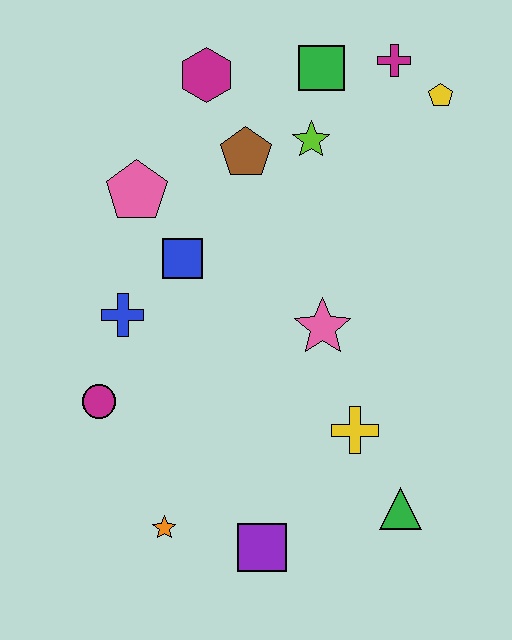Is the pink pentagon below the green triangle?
No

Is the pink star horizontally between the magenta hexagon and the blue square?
No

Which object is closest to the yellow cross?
The green triangle is closest to the yellow cross.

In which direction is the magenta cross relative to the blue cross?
The magenta cross is to the right of the blue cross.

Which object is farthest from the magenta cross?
The orange star is farthest from the magenta cross.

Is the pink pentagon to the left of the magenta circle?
No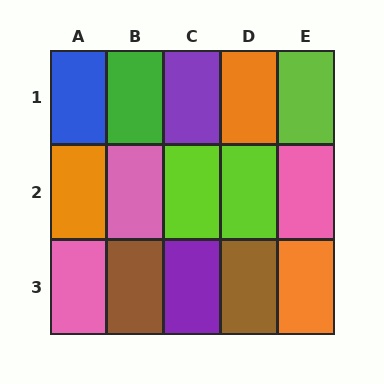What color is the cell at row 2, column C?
Lime.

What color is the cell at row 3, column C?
Purple.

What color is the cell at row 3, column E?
Orange.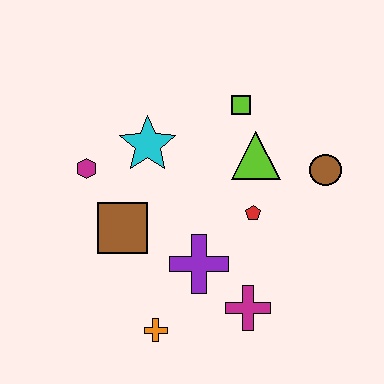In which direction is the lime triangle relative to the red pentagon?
The lime triangle is above the red pentagon.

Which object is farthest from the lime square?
The orange cross is farthest from the lime square.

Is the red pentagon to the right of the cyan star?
Yes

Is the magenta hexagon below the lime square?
Yes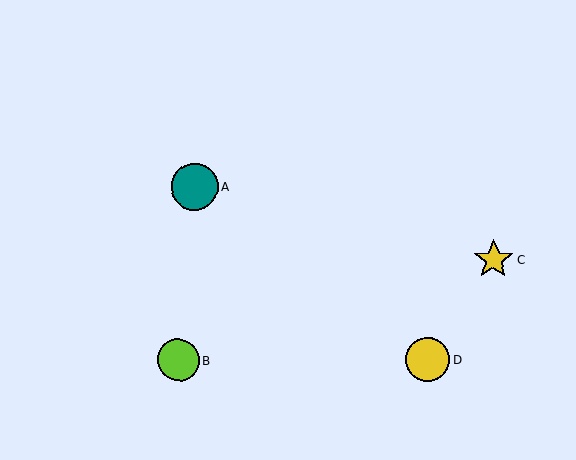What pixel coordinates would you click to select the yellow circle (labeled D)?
Click at (428, 360) to select the yellow circle D.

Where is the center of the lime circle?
The center of the lime circle is at (178, 360).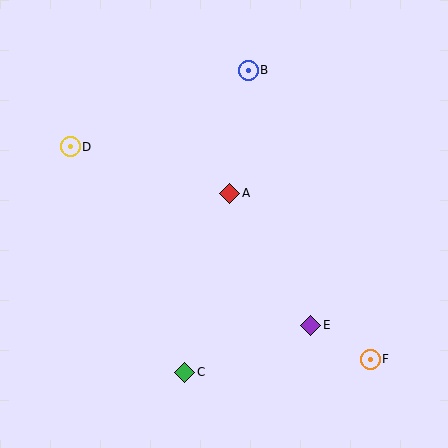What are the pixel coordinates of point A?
Point A is at (230, 193).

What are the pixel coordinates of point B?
Point B is at (248, 70).